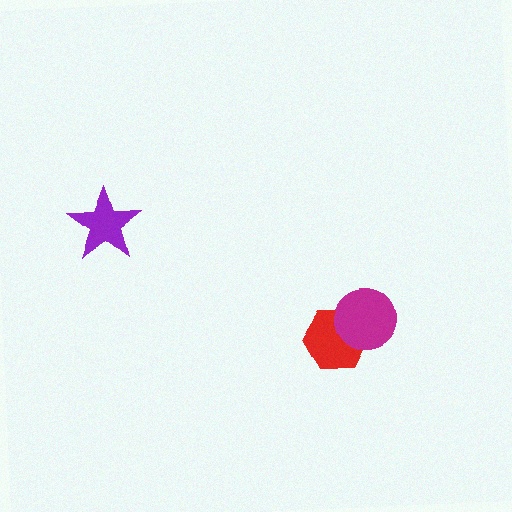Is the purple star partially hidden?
No, no other shape covers it.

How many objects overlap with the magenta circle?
1 object overlaps with the magenta circle.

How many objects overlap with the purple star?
0 objects overlap with the purple star.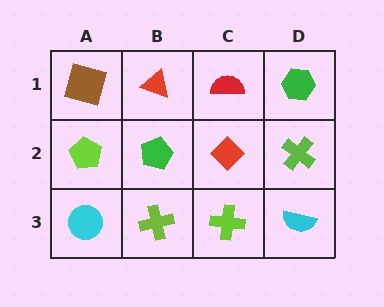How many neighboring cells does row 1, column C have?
3.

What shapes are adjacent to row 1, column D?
A lime cross (row 2, column D), a red semicircle (row 1, column C).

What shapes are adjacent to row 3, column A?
A lime pentagon (row 2, column A), a lime cross (row 3, column B).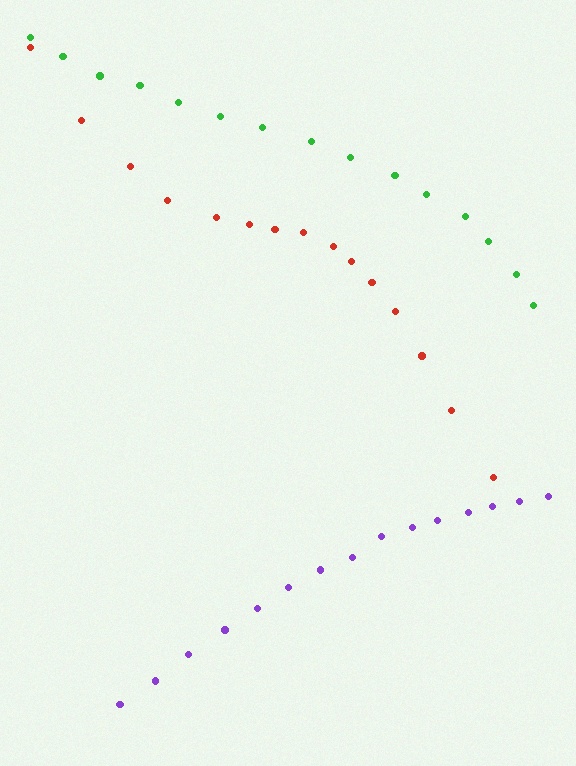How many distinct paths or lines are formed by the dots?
There are 3 distinct paths.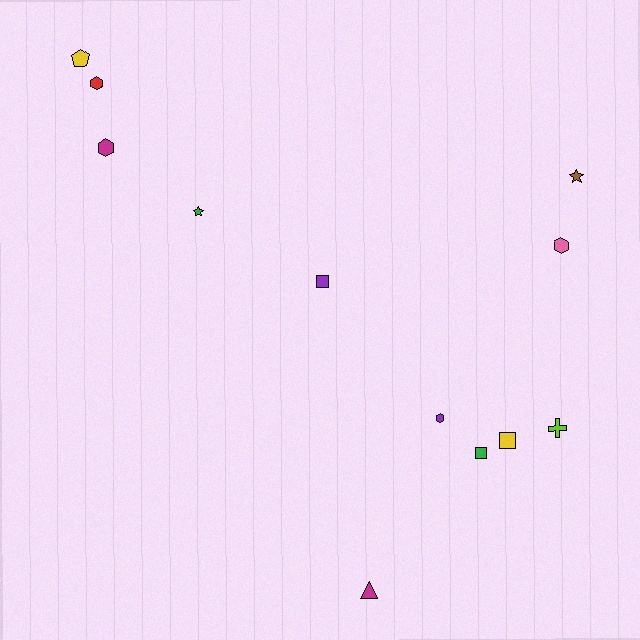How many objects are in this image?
There are 12 objects.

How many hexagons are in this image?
There are 4 hexagons.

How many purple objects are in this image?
There are 2 purple objects.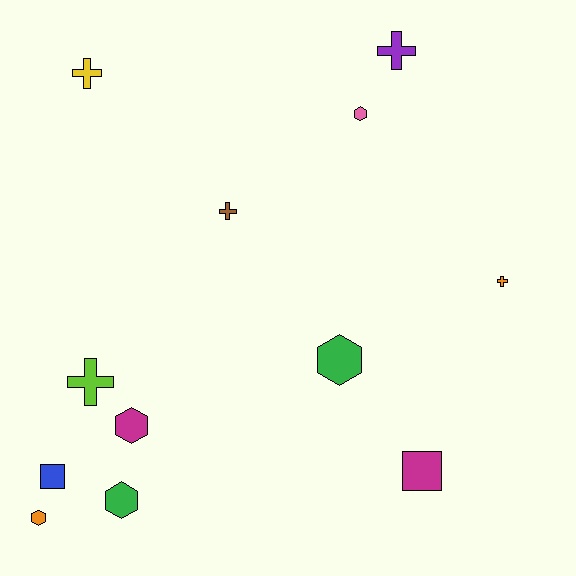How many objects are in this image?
There are 12 objects.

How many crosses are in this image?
There are 5 crosses.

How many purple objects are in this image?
There is 1 purple object.